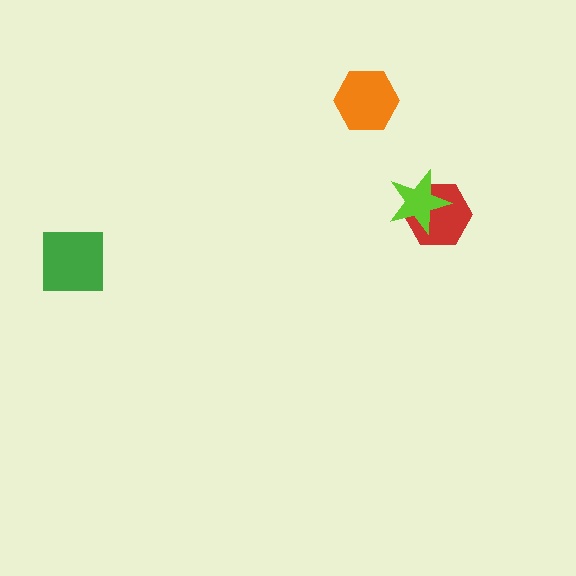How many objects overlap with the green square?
0 objects overlap with the green square.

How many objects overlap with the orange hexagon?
0 objects overlap with the orange hexagon.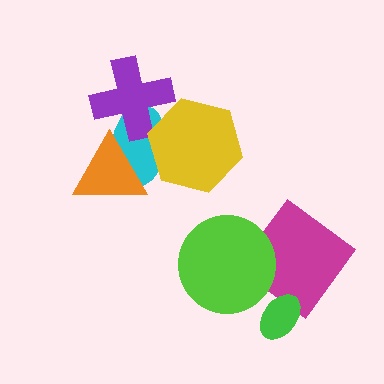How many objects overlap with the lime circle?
1 object overlaps with the lime circle.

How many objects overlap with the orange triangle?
1 object overlaps with the orange triangle.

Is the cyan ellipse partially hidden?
Yes, it is partially covered by another shape.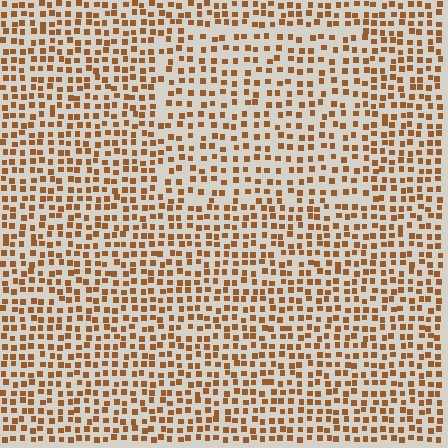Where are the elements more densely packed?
The elements are more densely packed outside the rectangle boundary.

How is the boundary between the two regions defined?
The boundary is defined by a change in element density (approximately 1.4x ratio). All elements are the same color, size, and shape.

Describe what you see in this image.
The image contains small brown elements arranged at two different densities. A rectangle-shaped region is visible where the elements are less densely packed than the surrounding area.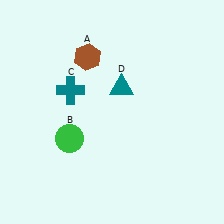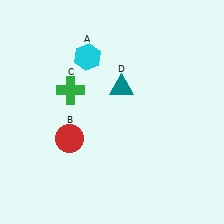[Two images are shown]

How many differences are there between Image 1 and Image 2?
There are 3 differences between the two images.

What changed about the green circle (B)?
In Image 1, B is green. In Image 2, it changed to red.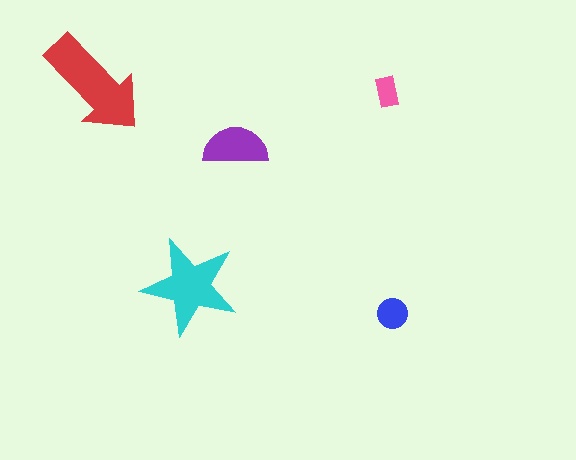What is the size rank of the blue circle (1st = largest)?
4th.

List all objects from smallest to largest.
The pink rectangle, the blue circle, the purple semicircle, the cyan star, the red arrow.